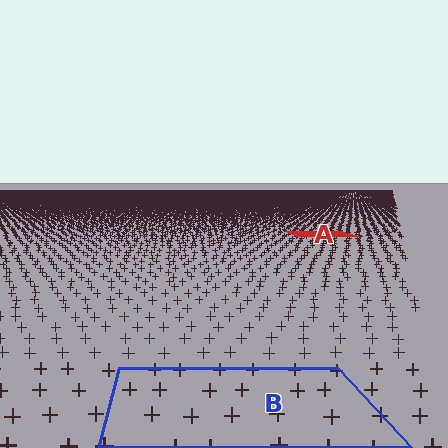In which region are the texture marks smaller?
The texture marks are smaller in region A, because it is farther away.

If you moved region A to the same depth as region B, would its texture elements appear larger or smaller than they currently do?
They would appear larger. At a closer depth, the same texture elements are projected at a bigger on-screen size.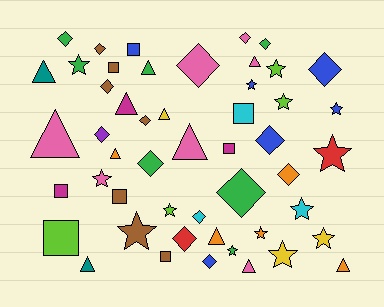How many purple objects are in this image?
There is 1 purple object.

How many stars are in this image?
There are 14 stars.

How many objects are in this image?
There are 50 objects.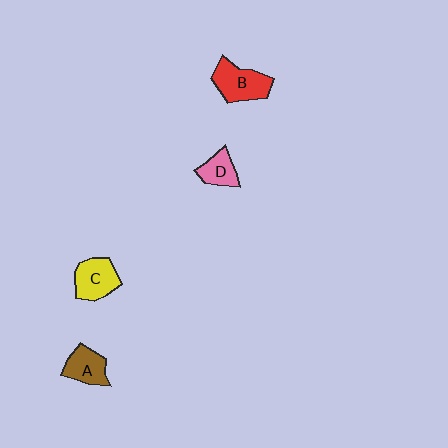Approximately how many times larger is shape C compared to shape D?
Approximately 1.5 times.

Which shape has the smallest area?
Shape D (pink).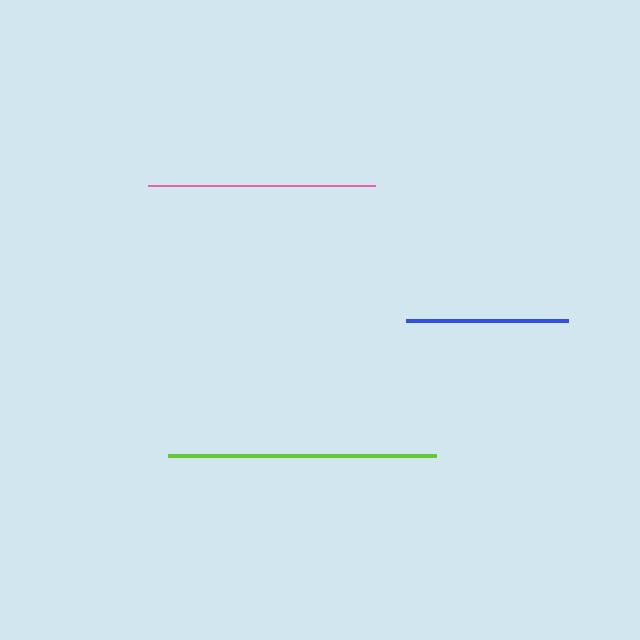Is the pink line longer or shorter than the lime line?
The lime line is longer than the pink line.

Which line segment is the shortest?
The blue line is the shortest at approximately 162 pixels.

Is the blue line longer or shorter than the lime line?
The lime line is longer than the blue line.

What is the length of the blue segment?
The blue segment is approximately 162 pixels long.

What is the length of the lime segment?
The lime segment is approximately 268 pixels long.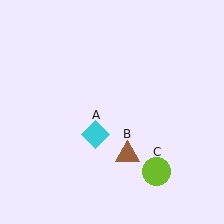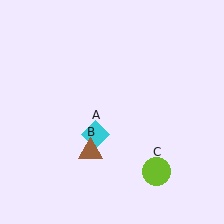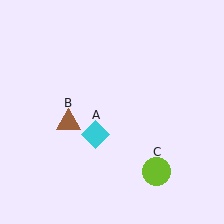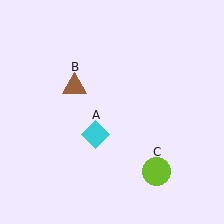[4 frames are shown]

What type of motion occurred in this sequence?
The brown triangle (object B) rotated clockwise around the center of the scene.